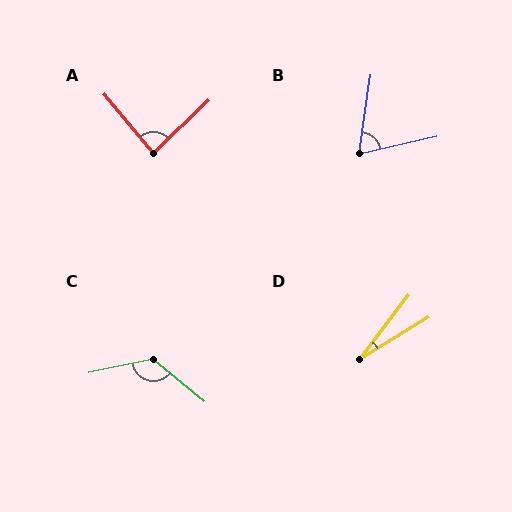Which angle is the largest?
C, at approximately 129 degrees.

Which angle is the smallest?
D, at approximately 21 degrees.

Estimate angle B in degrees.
Approximately 69 degrees.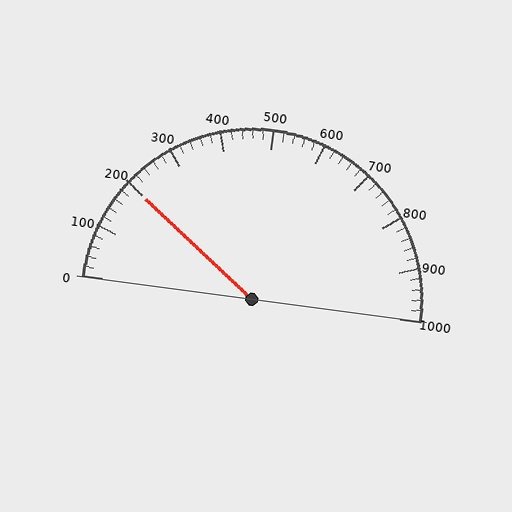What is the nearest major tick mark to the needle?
The nearest major tick mark is 200.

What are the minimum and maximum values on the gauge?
The gauge ranges from 0 to 1000.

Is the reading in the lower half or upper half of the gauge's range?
The reading is in the lower half of the range (0 to 1000).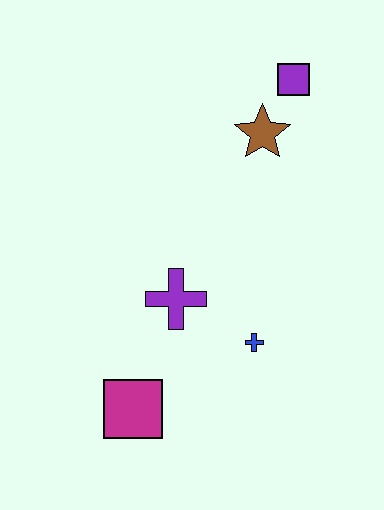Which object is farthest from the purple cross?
The purple square is farthest from the purple cross.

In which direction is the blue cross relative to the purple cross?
The blue cross is to the right of the purple cross.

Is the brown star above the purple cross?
Yes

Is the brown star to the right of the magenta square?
Yes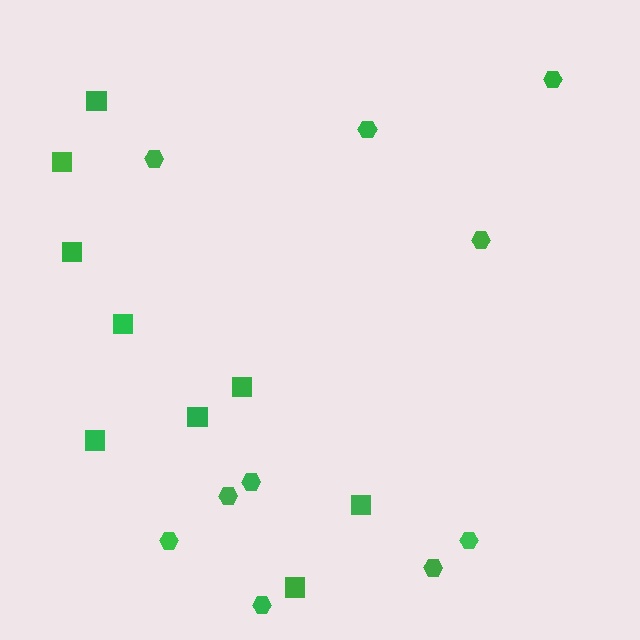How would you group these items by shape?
There are 2 groups: one group of squares (9) and one group of hexagons (10).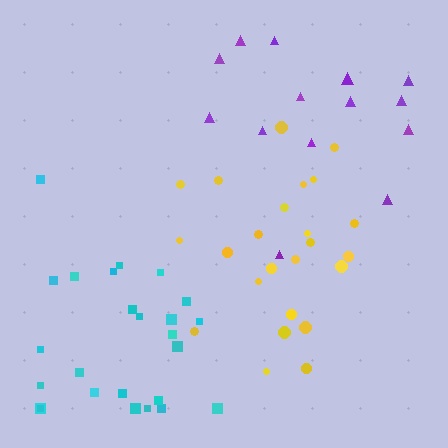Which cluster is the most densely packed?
Yellow.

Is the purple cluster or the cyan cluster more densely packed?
Cyan.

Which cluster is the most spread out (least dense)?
Purple.